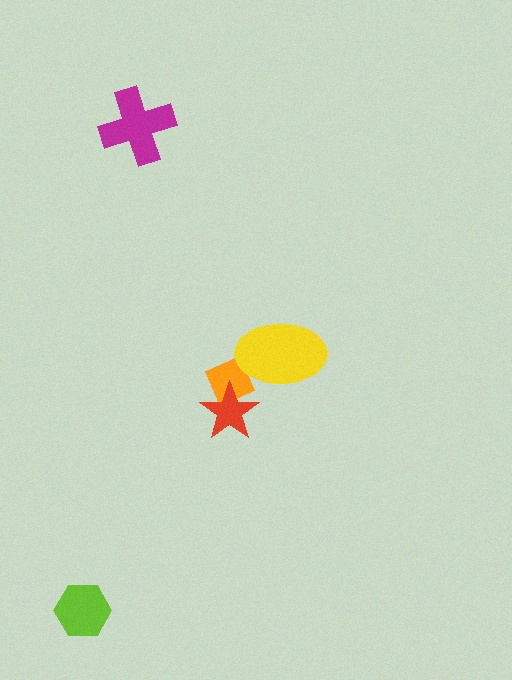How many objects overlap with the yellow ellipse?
1 object overlaps with the yellow ellipse.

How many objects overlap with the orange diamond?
2 objects overlap with the orange diamond.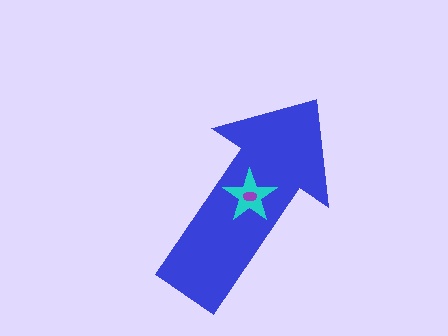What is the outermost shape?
The blue arrow.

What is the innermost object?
The purple ellipse.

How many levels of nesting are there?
3.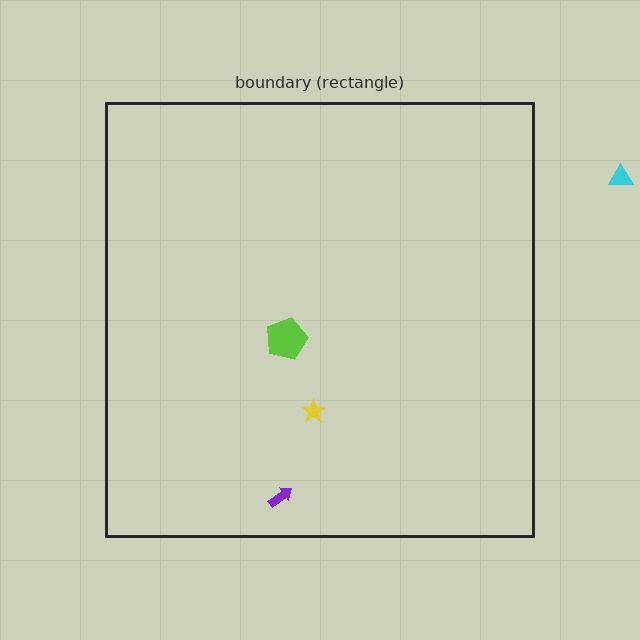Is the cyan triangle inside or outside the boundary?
Outside.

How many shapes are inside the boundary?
3 inside, 1 outside.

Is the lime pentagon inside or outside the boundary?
Inside.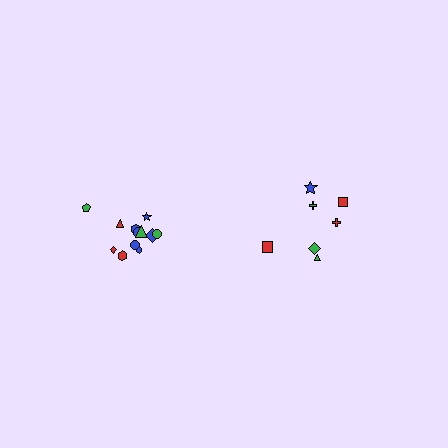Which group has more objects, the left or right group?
The left group.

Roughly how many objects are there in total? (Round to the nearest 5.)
Roughly 20 objects in total.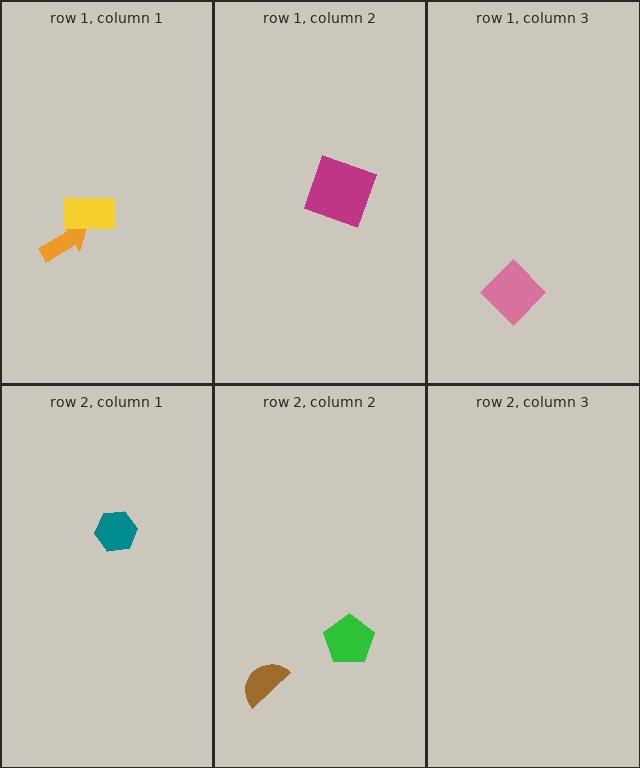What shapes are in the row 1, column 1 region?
The orange arrow, the yellow rectangle.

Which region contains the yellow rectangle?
The row 1, column 1 region.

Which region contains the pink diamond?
The row 1, column 3 region.